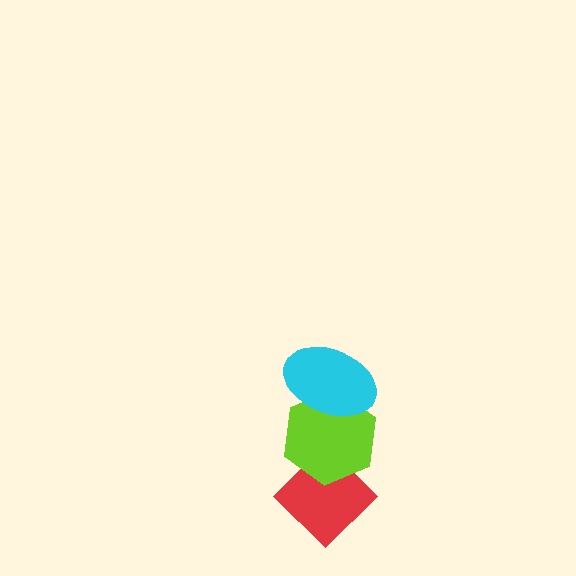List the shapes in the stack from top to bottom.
From top to bottom: the cyan ellipse, the lime hexagon, the red diamond.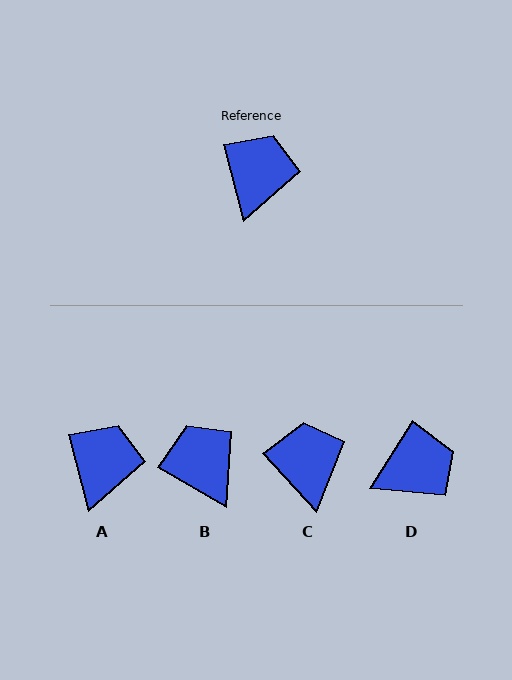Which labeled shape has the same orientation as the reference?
A.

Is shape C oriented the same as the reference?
No, it is off by about 28 degrees.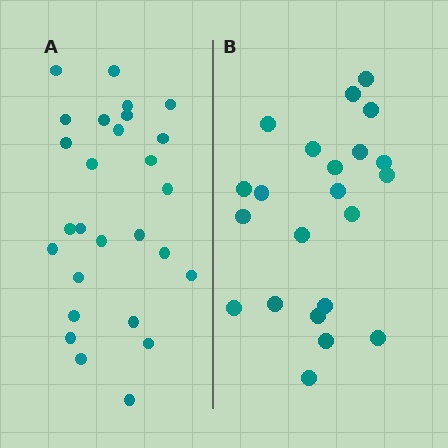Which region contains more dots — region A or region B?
Region A (the left region) has more dots.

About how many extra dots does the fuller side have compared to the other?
Region A has about 5 more dots than region B.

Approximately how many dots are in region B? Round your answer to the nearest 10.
About 20 dots. (The exact count is 22, which rounds to 20.)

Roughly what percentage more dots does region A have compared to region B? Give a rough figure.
About 25% more.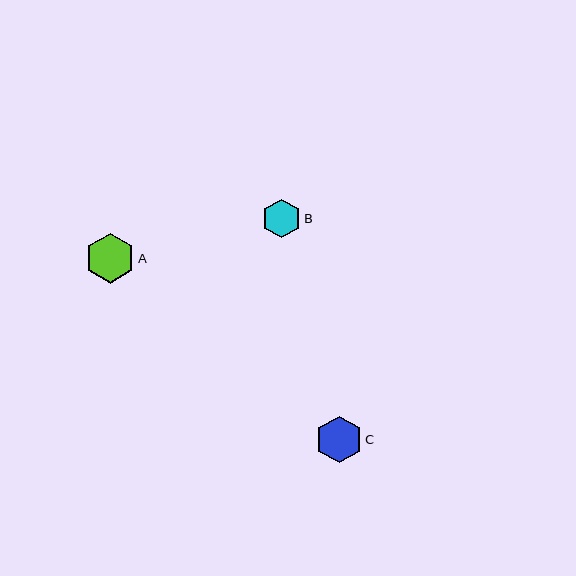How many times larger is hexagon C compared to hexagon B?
Hexagon C is approximately 1.2 times the size of hexagon B.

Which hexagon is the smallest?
Hexagon B is the smallest with a size of approximately 39 pixels.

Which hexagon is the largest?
Hexagon A is the largest with a size of approximately 50 pixels.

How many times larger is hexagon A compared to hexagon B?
Hexagon A is approximately 1.3 times the size of hexagon B.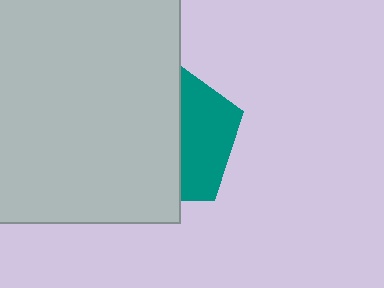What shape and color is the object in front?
The object in front is a light gray rectangle.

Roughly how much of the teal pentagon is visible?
A small part of it is visible (roughly 37%).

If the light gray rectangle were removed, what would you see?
You would see the complete teal pentagon.